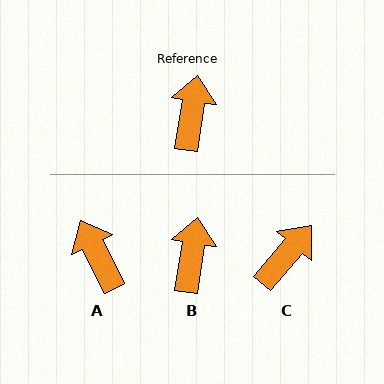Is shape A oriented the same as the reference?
No, it is off by about 36 degrees.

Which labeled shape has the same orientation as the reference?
B.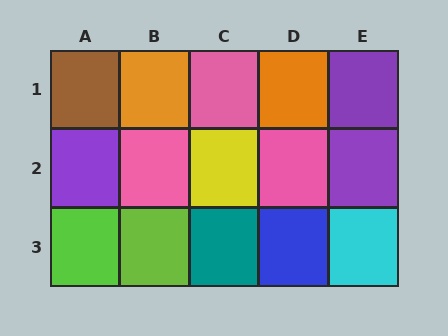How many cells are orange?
2 cells are orange.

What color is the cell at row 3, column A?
Lime.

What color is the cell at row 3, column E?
Cyan.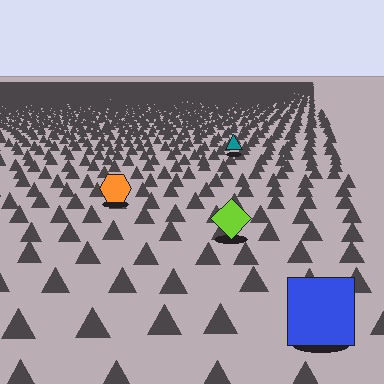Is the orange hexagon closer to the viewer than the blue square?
No. The blue square is closer — you can tell from the texture gradient: the ground texture is coarser near it.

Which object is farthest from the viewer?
The teal triangle is farthest from the viewer. It appears smaller and the ground texture around it is denser.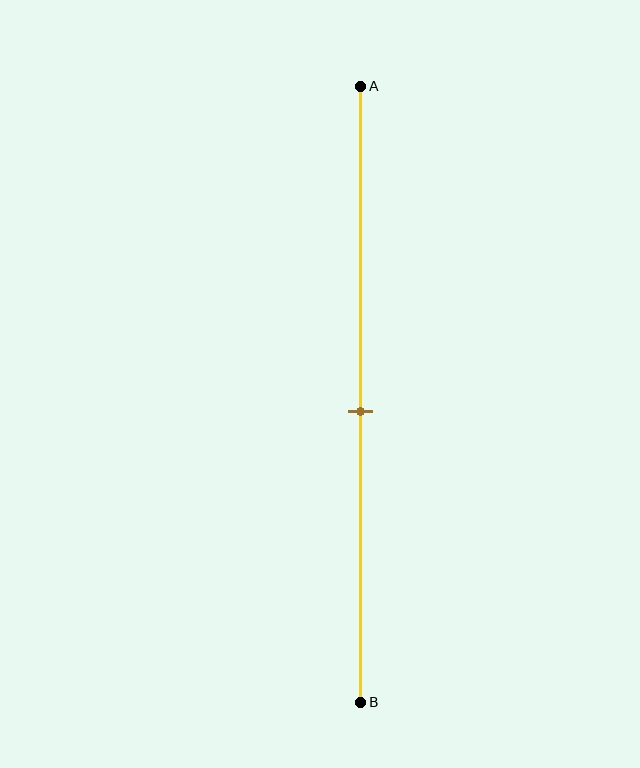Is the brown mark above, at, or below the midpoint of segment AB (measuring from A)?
The brown mark is approximately at the midpoint of segment AB.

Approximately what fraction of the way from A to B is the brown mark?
The brown mark is approximately 55% of the way from A to B.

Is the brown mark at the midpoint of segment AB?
Yes, the mark is approximately at the midpoint.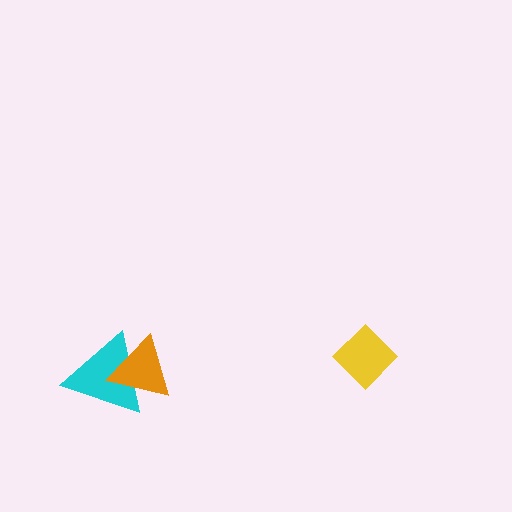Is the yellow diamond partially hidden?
No, no other shape covers it.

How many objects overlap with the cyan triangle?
1 object overlaps with the cyan triangle.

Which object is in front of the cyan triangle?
The orange triangle is in front of the cyan triangle.